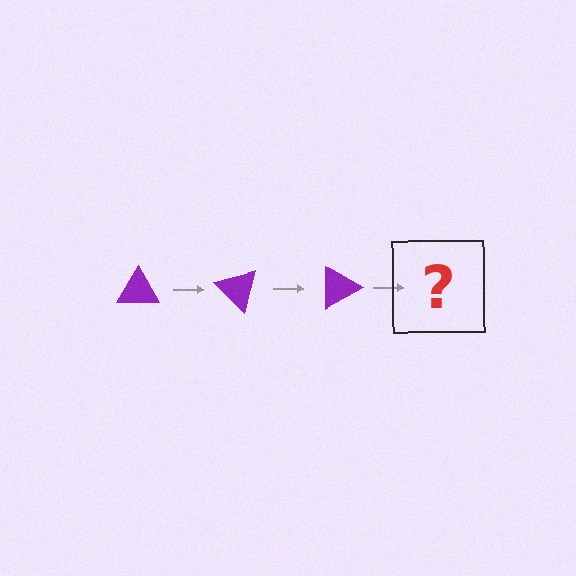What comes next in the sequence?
The next element should be a purple triangle rotated 135 degrees.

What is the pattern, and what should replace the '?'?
The pattern is that the triangle rotates 45 degrees each step. The '?' should be a purple triangle rotated 135 degrees.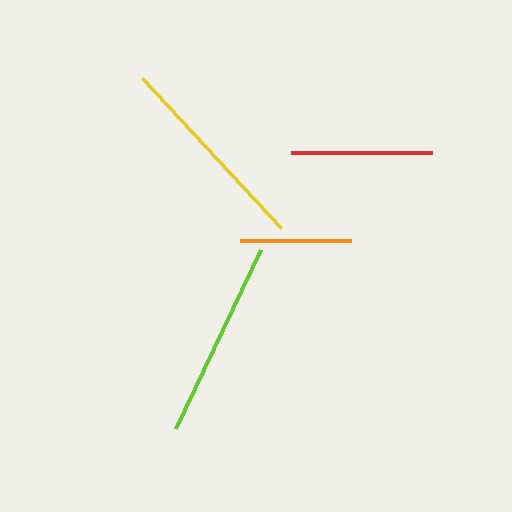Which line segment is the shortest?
The orange line is the shortest at approximately 111 pixels.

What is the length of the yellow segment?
The yellow segment is approximately 204 pixels long.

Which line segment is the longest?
The yellow line is the longest at approximately 204 pixels.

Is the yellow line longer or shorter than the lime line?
The yellow line is longer than the lime line.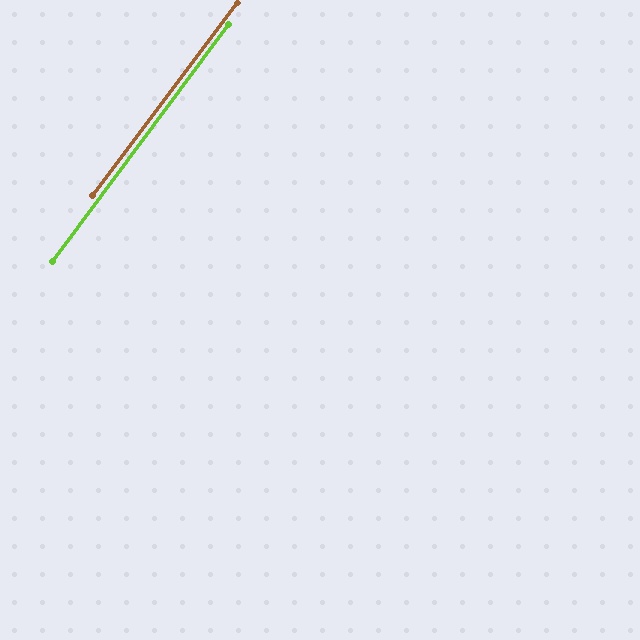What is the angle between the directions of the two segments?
Approximately 0 degrees.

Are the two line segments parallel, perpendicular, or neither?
Parallel — their directions differ by only 0.4°.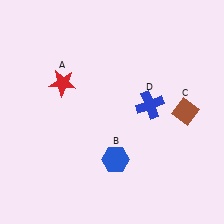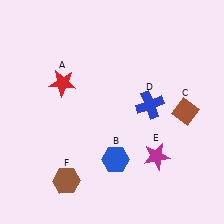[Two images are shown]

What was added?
A magenta star (E), a brown hexagon (F) were added in Image 2.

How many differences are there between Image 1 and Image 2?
There are 2 differences between the two images.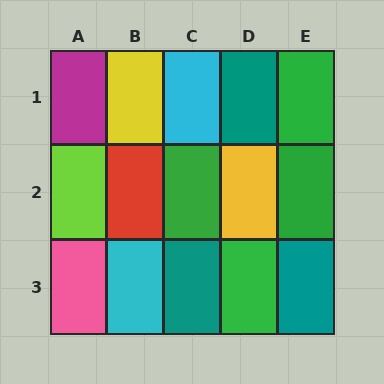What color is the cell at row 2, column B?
Red.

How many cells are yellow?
2 cells are yellow.